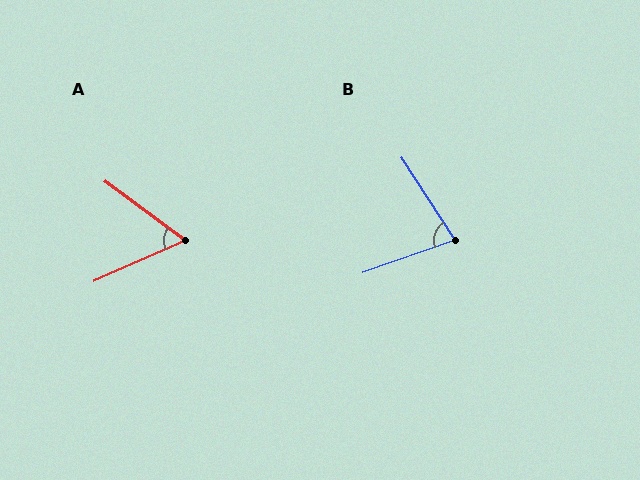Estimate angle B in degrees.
Approximately 76 degrees.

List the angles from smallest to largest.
A (61°), B (76°).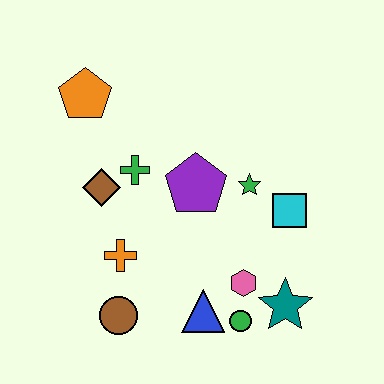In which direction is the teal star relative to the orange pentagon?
The teal star is below the orange pentagon.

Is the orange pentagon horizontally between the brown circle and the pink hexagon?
No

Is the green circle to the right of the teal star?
No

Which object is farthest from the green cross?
The teal star is farthest from the green cross.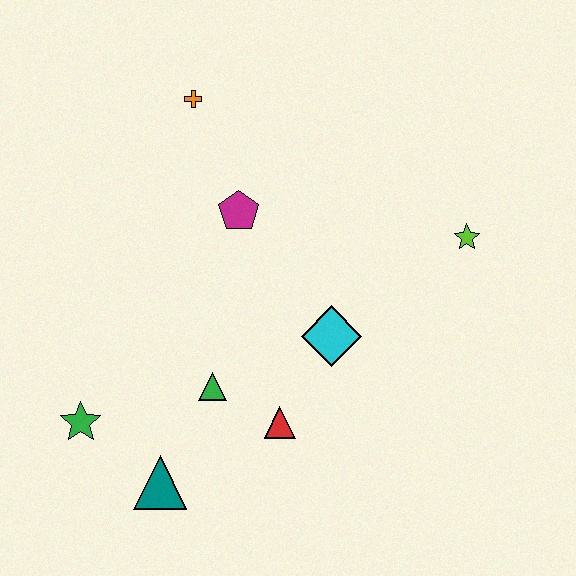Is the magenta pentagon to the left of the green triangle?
No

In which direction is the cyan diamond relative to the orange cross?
The cyan diamond is below the orange cross.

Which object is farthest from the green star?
The lime star is farthest from the green star.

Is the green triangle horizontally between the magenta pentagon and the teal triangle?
Yes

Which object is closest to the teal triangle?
The green star is closest to the teal triangle.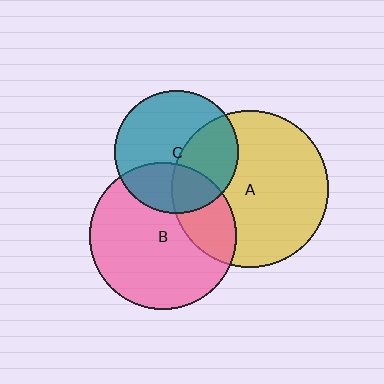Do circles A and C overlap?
Yes.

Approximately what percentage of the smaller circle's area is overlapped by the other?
Approximately 40%.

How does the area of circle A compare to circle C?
Approximately 1.6 times.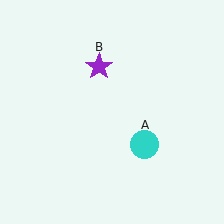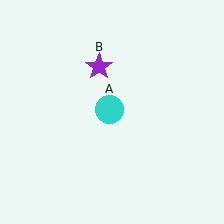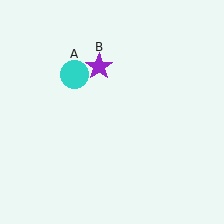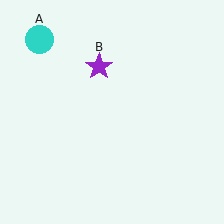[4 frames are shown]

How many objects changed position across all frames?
1 object changed position: cyan circle (object A).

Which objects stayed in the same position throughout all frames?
Purple star (object B) remained stationary.